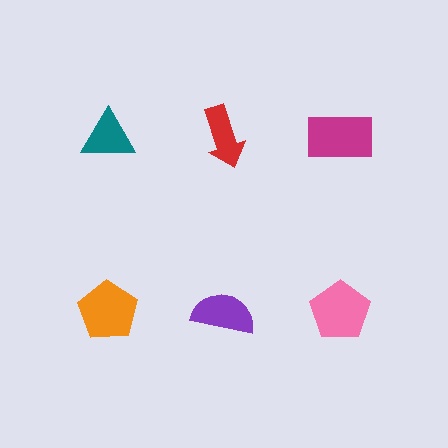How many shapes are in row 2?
3 shapes.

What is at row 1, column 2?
A red arrow.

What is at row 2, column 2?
A purple semicircle.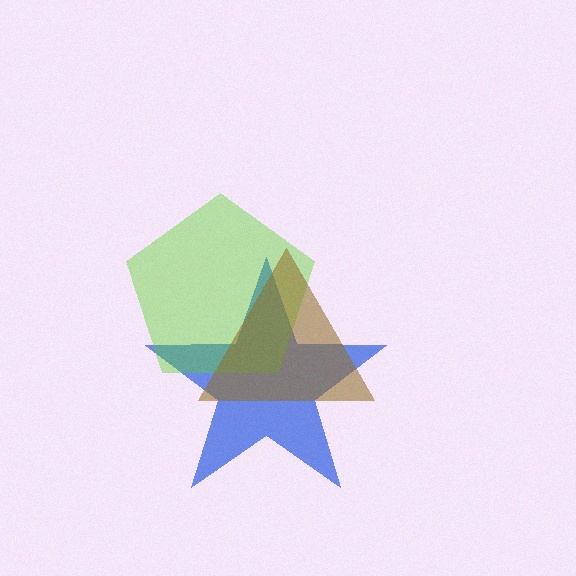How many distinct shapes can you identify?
There are 3 distinct shapes: a blue star, a lime pentagon, a brown triangle.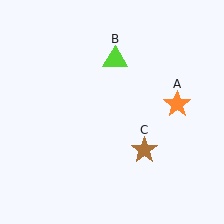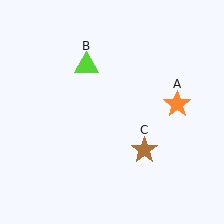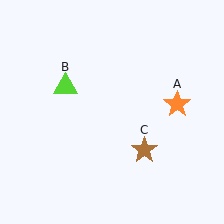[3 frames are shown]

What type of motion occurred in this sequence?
The lime triangle (object B) rotated counterclockwise around the center of the scene.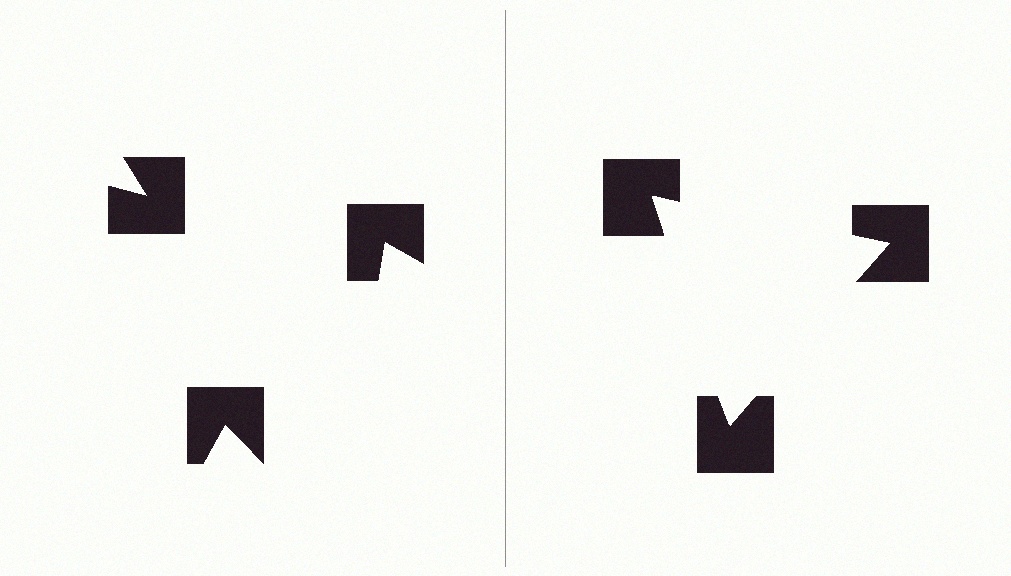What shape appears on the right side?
An illusory triangle.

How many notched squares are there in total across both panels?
6 — 3 on each side.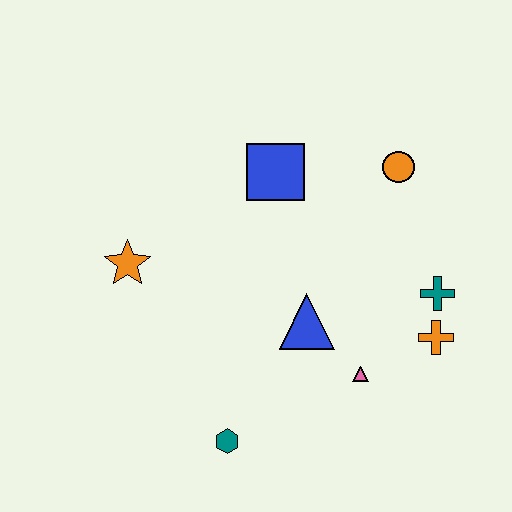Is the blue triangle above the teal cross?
No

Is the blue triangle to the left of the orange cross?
Yes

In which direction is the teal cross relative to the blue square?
The teal cross is to the right of the blue square.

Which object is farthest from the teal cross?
The orange star is farthest from the teal cross.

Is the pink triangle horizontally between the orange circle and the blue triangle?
Yes